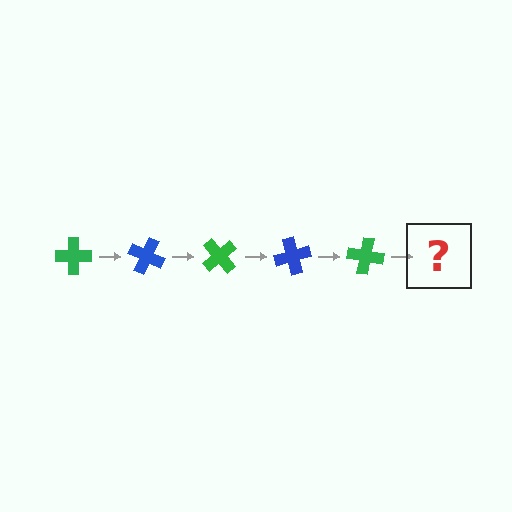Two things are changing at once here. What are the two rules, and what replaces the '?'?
The two rules are that it rotates 25 degrees each step and the color cycles through green and blue. The '?' should be a blue cross, rotated 125 degrees from the start.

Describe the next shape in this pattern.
It should be a blue cross, rotated 125 degrees from the start.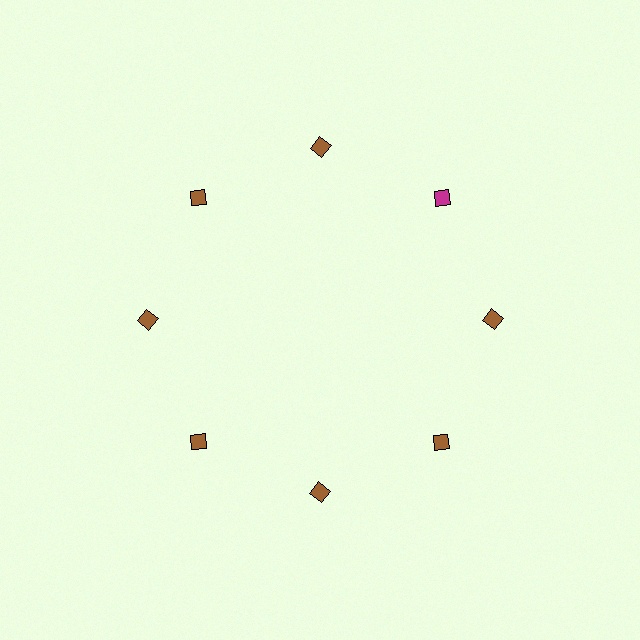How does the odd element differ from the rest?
It has a different color: magenta instead of brown.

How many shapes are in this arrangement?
There are 8 shapes arranged in a ring pattern.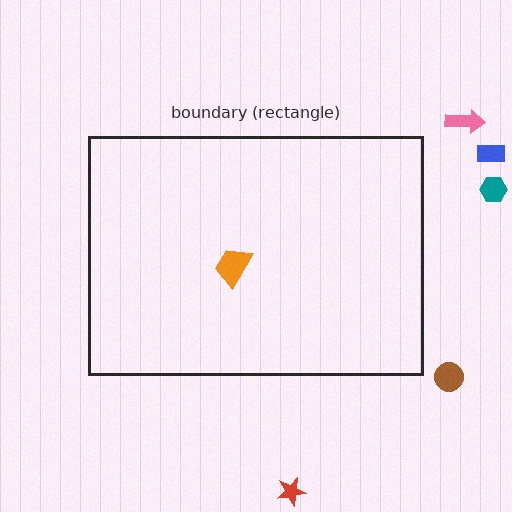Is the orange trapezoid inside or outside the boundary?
Inside.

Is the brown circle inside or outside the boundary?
Outside.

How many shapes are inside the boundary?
1 inside, 5 outside.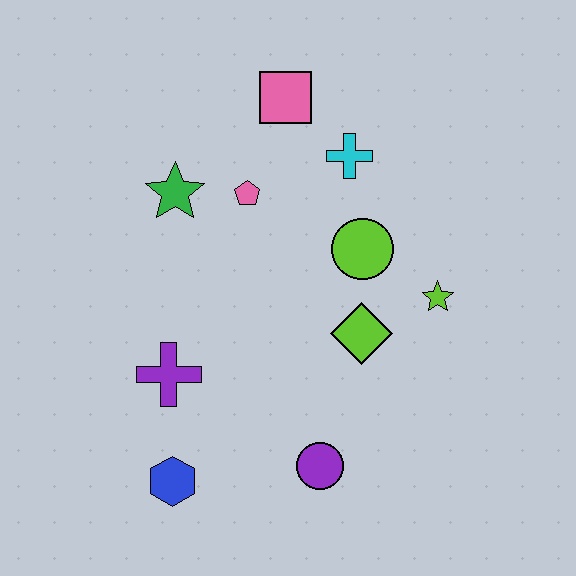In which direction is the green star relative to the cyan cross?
The green star is to the left of the cyan cross.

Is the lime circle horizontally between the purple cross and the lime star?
Yes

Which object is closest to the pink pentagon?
The green star is closest to the pink pentagon.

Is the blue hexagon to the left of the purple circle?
Yes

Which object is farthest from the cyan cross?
The blue hexagon is farthest from the cyan cross.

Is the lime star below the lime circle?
Yes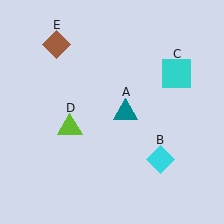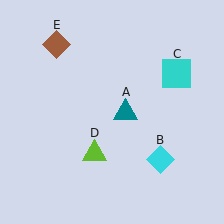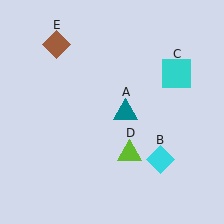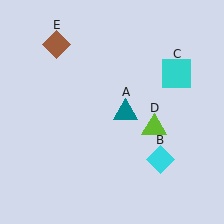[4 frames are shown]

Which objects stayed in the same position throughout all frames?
Teal triangle (object A) and cyan diamond (object B) and cyan square (object C) and brown diamond (object E) remained stationary.